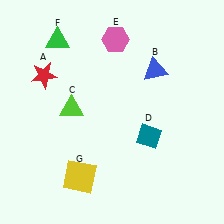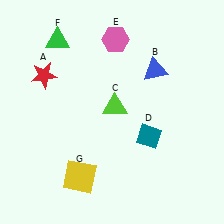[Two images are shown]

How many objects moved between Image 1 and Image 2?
1 object moved between the two images.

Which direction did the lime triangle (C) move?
The lime triangle (C) moved right.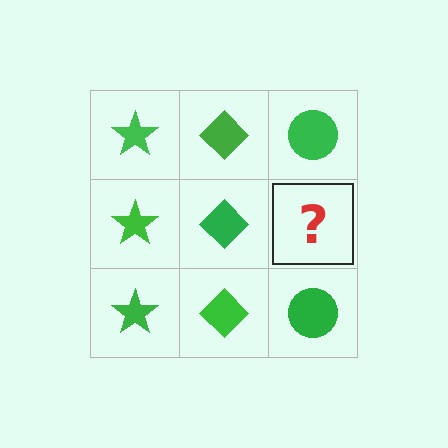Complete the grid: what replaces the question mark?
The question mark should be replaced with a green circle.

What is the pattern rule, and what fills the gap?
The rule is that each column has a consistent shape. The gap should be filled with a green circle.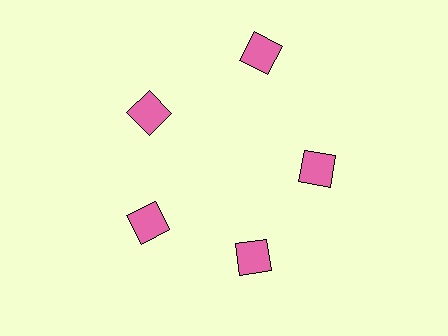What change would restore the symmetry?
The symmetry would be restored by moving it inward, back onto the ring so that all 5 squares sit at equal angles and equal distance from the center.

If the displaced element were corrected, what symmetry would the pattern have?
It would have 5-fold rotational symmetry — the pattern would map onto itself every 72 degrees.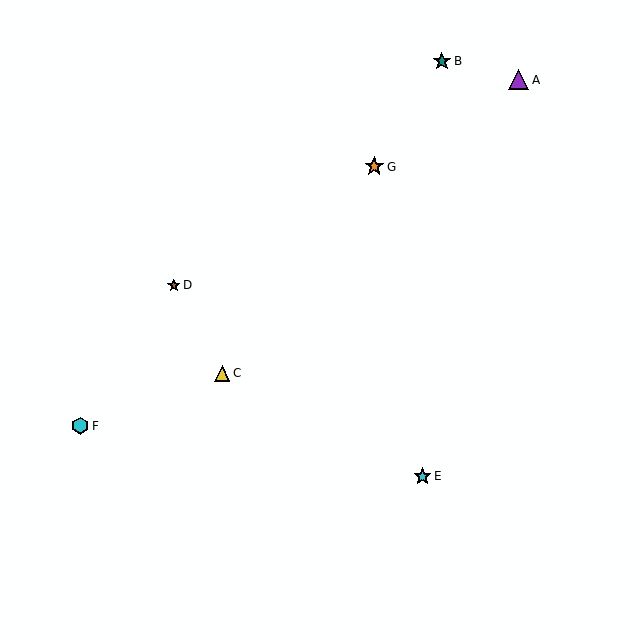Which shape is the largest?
The purple triangle (labeled A) is the largest.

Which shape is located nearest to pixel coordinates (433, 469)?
The cyan star (labeled E) at (423, 476) is nearest to that location.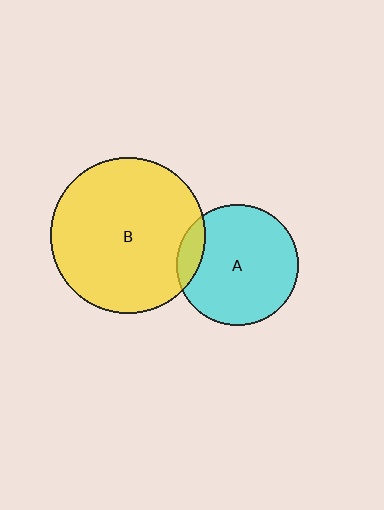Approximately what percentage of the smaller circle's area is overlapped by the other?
Approximately 10%.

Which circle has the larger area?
Circle B (yellow).